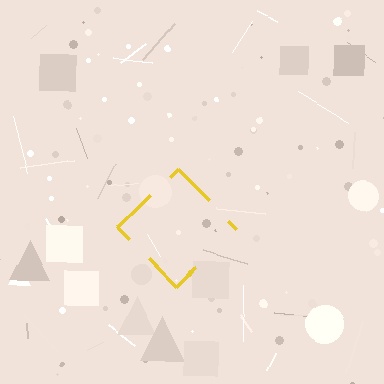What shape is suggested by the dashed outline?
The dashed outline suggests a diamond.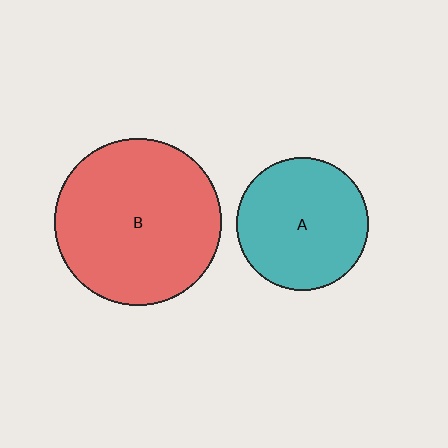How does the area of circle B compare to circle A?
Approximately 1.6 times.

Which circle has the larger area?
Circle B (red).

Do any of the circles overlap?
No, none of the circles overlap.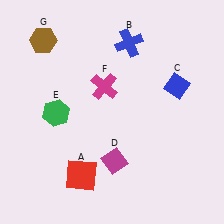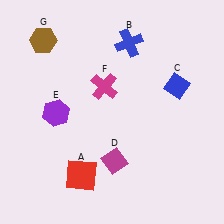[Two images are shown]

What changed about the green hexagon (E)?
In Image 1, E is green. In Image 2, it changed to purple.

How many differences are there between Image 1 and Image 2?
There is 1 difference between the two images.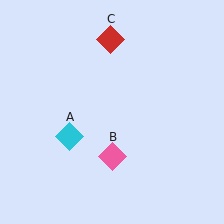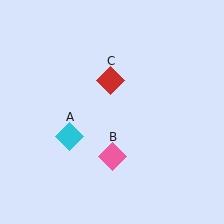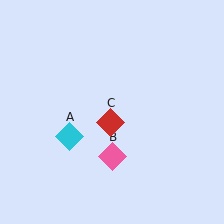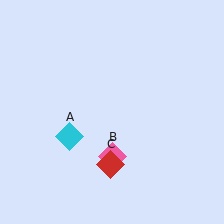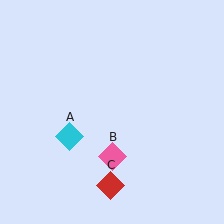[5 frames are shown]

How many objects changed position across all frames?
1 object changed position: red diamond (object C).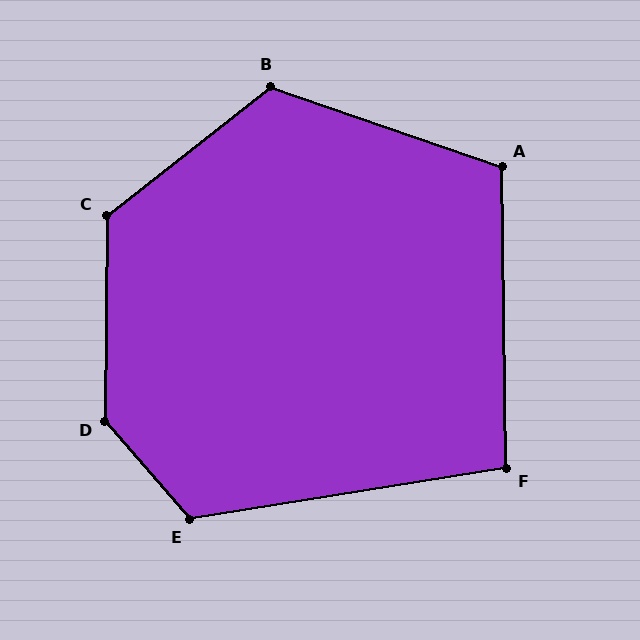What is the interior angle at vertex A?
Approximately 110 degrees (obtuse).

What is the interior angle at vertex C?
Approximately 128 degrees (obtuse).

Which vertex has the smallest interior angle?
F, at approximately 98 degrees.